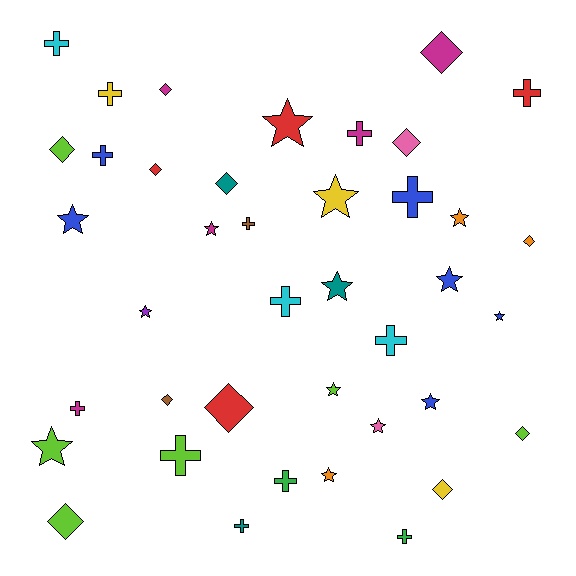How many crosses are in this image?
There are 14 crosses.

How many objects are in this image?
There are 40 objects.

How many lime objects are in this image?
There are 6 lime objects.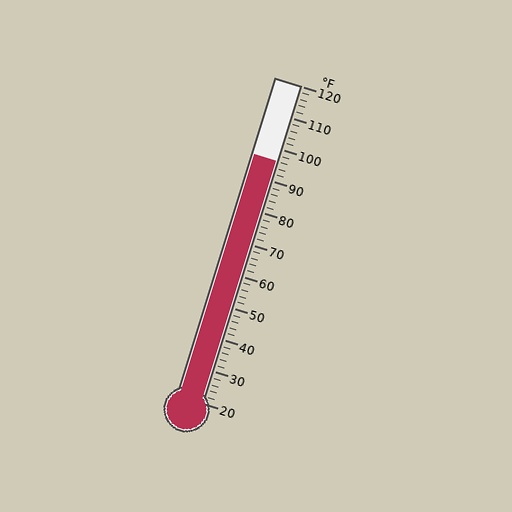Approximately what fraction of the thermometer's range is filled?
The thermometer is filled to approximately 75% of its range.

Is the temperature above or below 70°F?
The temperature is above 70°F.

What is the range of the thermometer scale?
The thermometer scale ranges from 20°F to 120°F.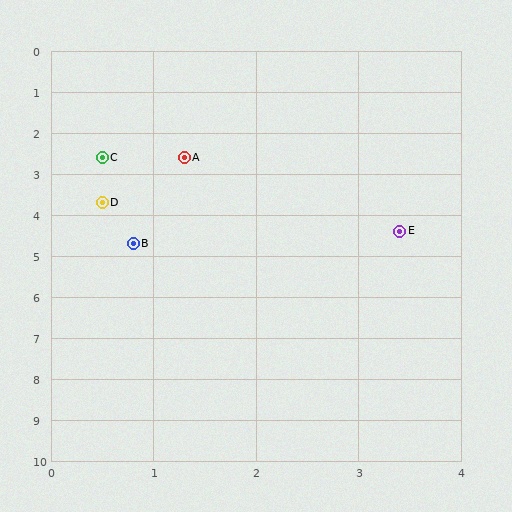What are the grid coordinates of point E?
Point E is at approximately (3.4, 4.4).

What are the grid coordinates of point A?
Point A is at approximately (1.3, 2.6).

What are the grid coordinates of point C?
Point C is at approximately (0.5, 2.6).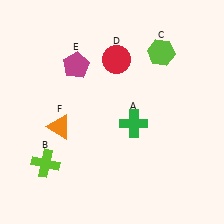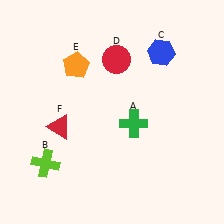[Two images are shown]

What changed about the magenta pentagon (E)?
In Image 1, E is magenta. In Image 2, it changed to orange.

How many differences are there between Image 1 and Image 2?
There are 3 differences between the two images.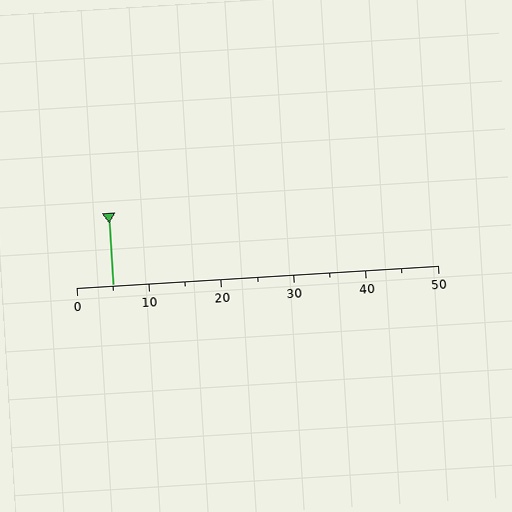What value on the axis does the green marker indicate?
The marker indicates approximately 5.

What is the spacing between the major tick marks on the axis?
The major ticks are spaced 10 apart.